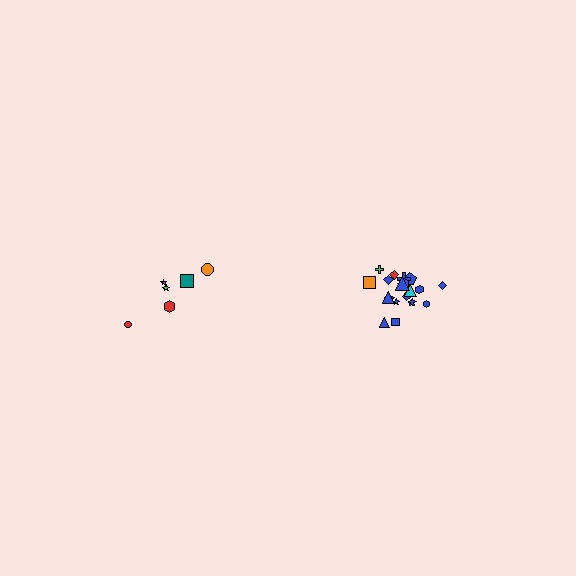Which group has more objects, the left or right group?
The right group.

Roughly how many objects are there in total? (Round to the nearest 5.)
Roughly 30 objects in total.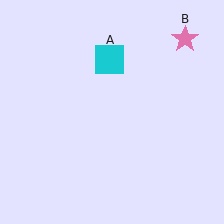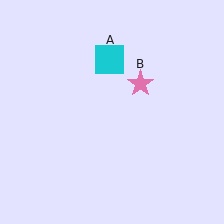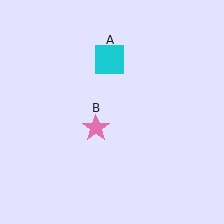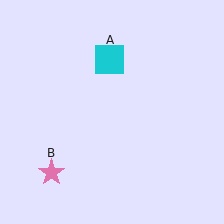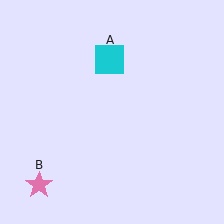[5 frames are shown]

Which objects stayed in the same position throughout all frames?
Cyan square (object A) remained stationary.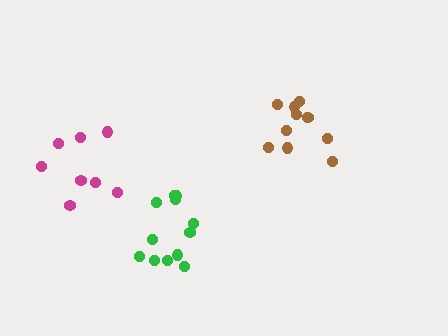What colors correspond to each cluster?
The clusters are colored: green, magenta, brown.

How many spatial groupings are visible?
There are 3 spatial groupings.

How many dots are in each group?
Group 1: 12 dots, Group 2: 8 dots, Group 3: 11 dots (31 total).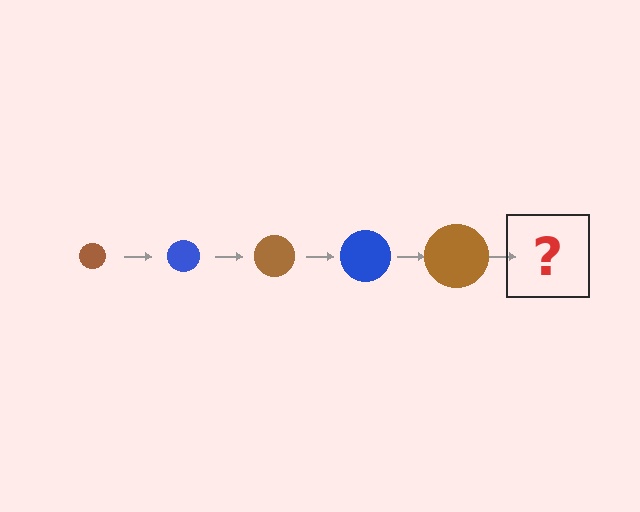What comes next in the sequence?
The next element should be a blue circle, larger than the previous one.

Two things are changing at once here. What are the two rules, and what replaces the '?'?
The two rules are that the circle grows larger each step and the color cycles through brown and blue. The '?' should be a blue circle, larger than the previous one.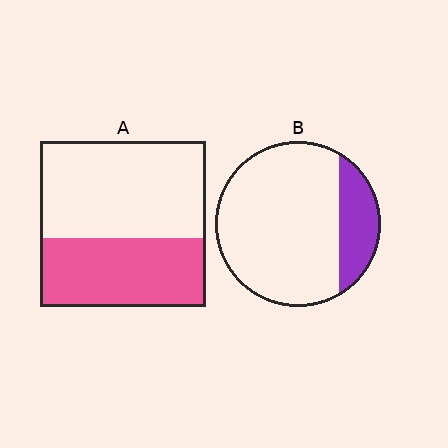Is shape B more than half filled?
No.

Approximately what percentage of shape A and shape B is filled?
A is approximately 40% and B is approximately 20%.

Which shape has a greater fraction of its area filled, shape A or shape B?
Shape A.